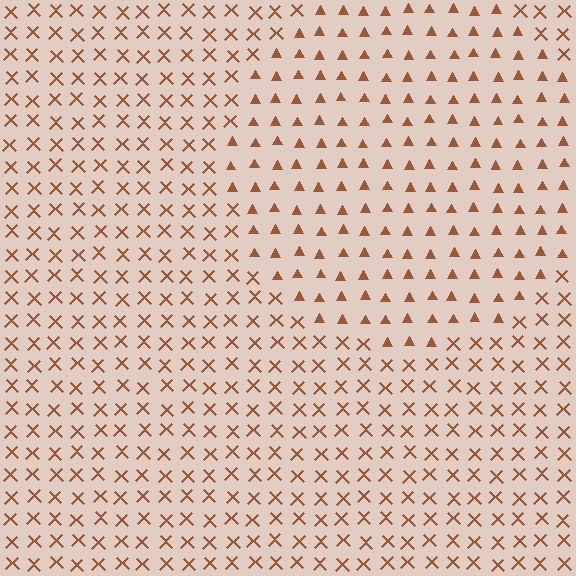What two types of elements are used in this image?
The image uses triangles inside the circle region and X marks outside it.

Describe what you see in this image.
The image is filled with small brown elements arranged in a uniform grid. A circle-shaped region contains triangles, while the surrounding area contains X marks. The boundary is defined purely by the change in element shape.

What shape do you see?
I see a circle.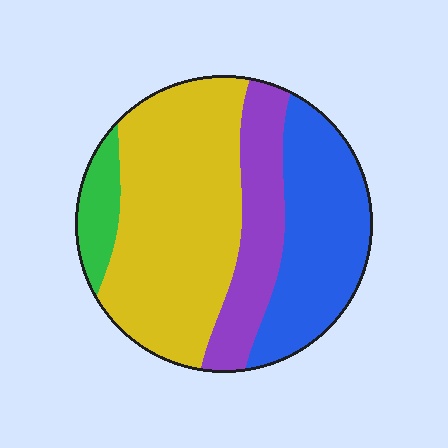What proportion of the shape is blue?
Blue takes up between a sixth and a third of the shape.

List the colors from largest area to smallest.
From largest to smallest: yellow, blue, purple, green.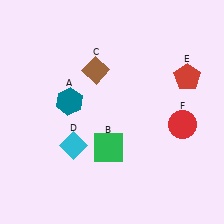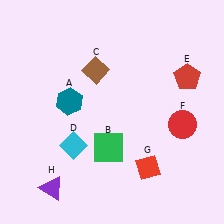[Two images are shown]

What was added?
A red diamond (G), a purple triangle (H) were added in Image 2.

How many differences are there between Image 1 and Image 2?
There are 2 differences between the two images.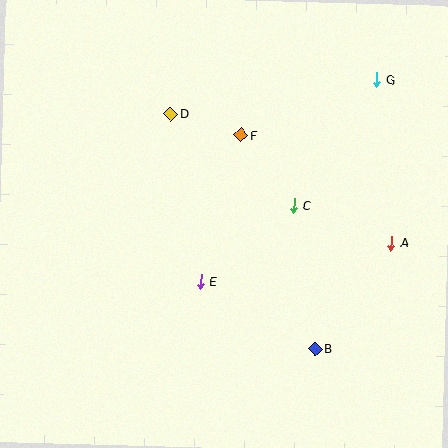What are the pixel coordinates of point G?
Point G is at (377, 80).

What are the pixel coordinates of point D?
Point D is at (171, 114).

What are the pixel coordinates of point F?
Point F is at (241, 135).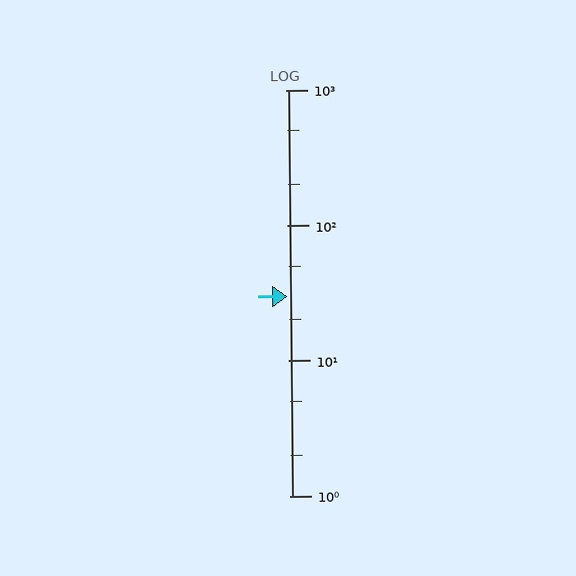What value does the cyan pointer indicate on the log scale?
The pointer indicates approximately 30.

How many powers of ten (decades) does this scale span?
The scale spans 3 decades, from 1 to 1000.